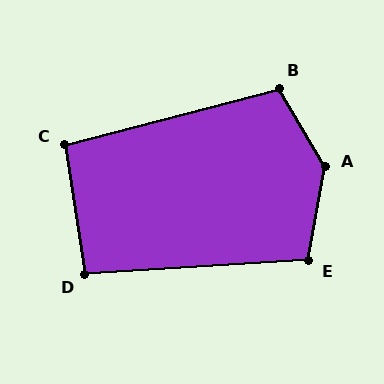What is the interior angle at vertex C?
Approximately 96 degrees (obtuse).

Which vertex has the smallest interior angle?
D, at approximately 95 degrees.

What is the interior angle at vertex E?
Approximately 103 degrees (obtuse).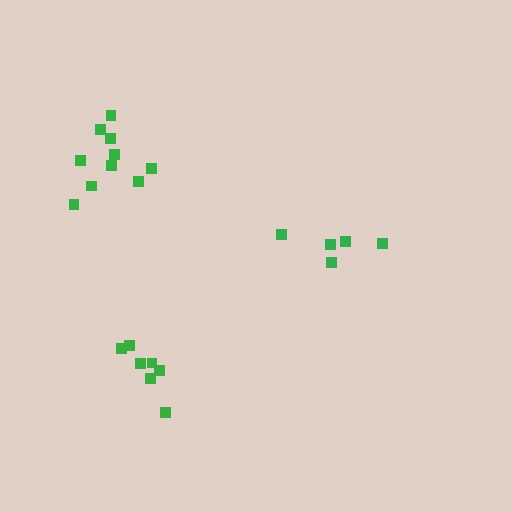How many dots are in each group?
Group 1: 10 dots, Group 2: 5 dots, Group 3: 7 dots (22 total).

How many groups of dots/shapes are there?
There are 3 groups.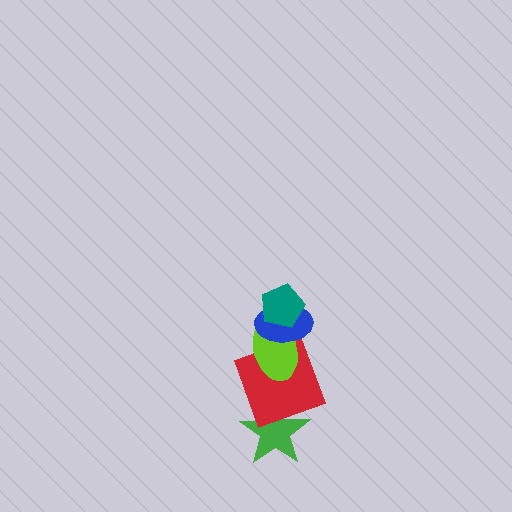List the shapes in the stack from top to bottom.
From top to bottom: the teal pentagon, the blue ellipse, the lime ellipse, the red square, the green star.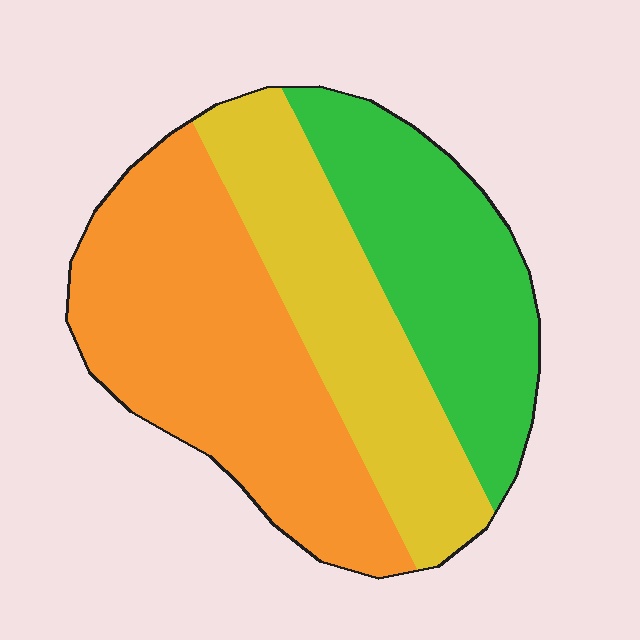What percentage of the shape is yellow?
Yellow covers about 30% of the shape.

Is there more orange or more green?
Orange.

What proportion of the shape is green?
Green covers 29% of the shape.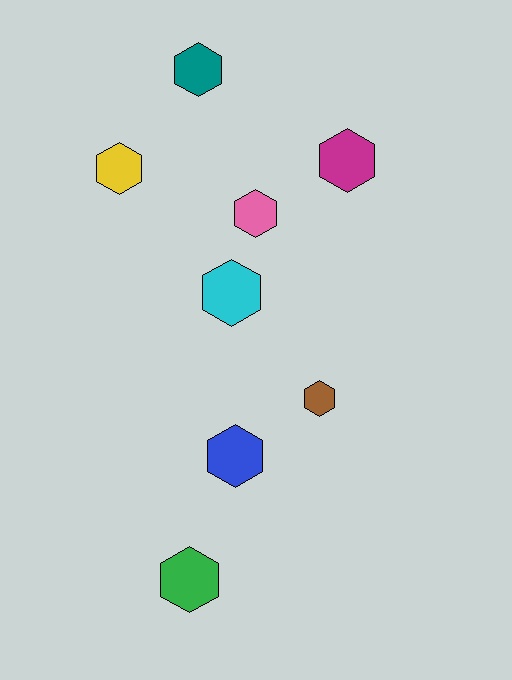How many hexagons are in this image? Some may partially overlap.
There are 8 hexagons.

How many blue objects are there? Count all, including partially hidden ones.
There is 1 blue object.